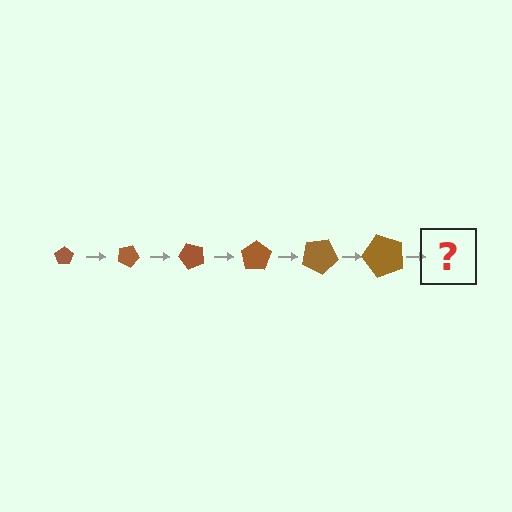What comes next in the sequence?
The next element should be a pentagon, larger than the previous one and rotated 150 degrees from the start.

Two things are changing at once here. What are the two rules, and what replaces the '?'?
The two rules are that the pentagon grows larger each step and it rotates 25 degrees each step. The '?' should be a pentagon, larger than the previous one and rotated 150 degrees from the start.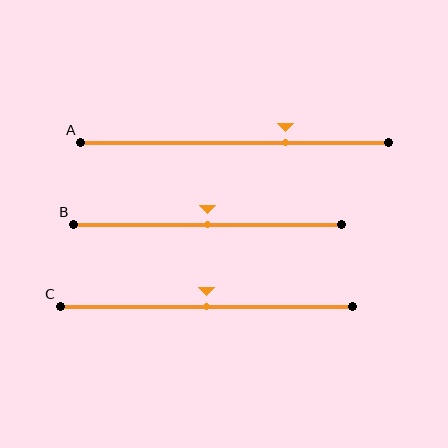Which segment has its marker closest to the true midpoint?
Segment B has its marker closest to the true midpoint.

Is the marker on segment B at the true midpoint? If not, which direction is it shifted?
Yes, the marker on segment B is at the true midpoint.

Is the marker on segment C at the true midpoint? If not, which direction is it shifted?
Yes, the marker on segment C is at the true midpoint.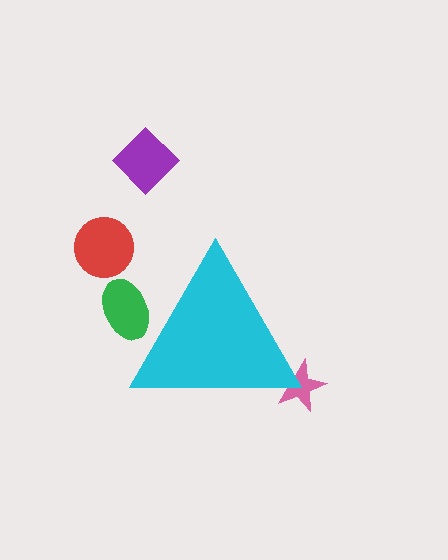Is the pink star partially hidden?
Yes, the pink star is partially hidden behind the cyan triangle.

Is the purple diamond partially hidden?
No, the purple diamond is fully visible.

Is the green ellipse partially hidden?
Yes, the green ellipse is partially hidden behind the cyan triangle.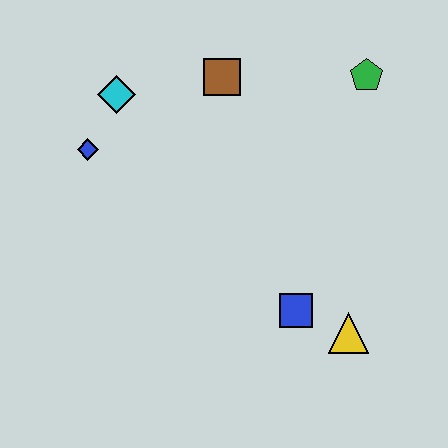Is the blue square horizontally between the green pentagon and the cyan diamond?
Yes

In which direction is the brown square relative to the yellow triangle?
The brown square is above the yellow triangle.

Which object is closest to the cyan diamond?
The blue diamond is closest to the cyan diamond.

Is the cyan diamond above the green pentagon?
No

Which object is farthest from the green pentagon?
The blue diamond is farthest from the green pentagon.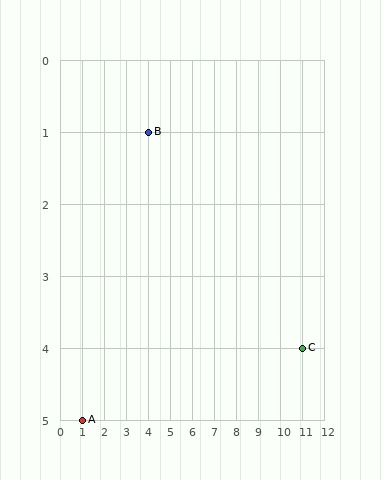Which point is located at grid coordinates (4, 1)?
Point B is at (4, 1).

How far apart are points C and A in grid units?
Points C and A are 10 columns and 1 row apart (about 10.0 grid units diagonally).